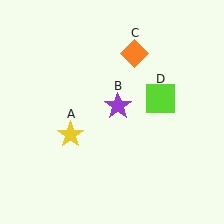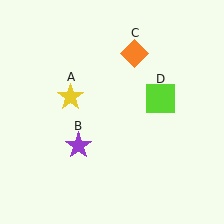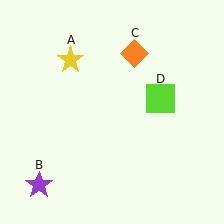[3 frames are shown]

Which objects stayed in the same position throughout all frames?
Orange diamond (object C) and lime square (object D) remained stationary.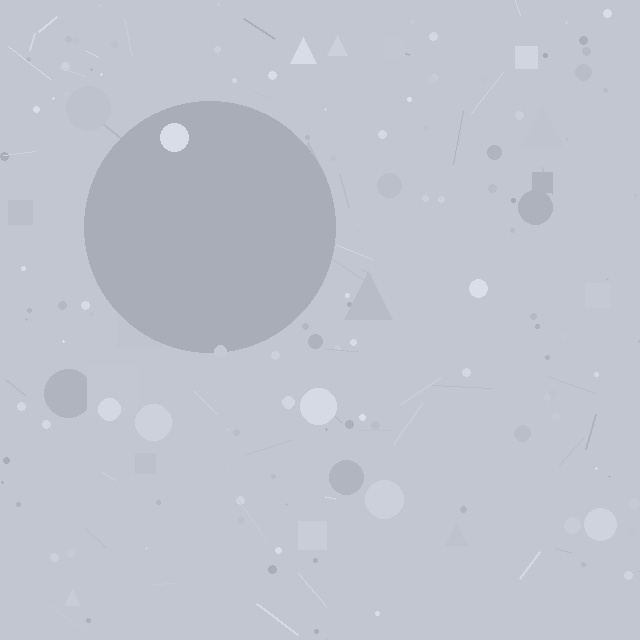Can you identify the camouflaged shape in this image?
The camouflaged shape is a circle.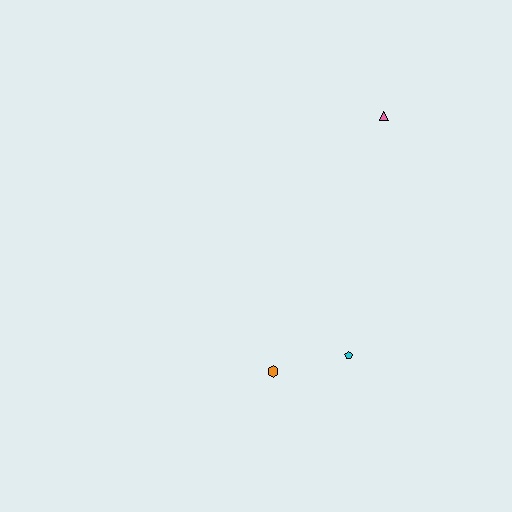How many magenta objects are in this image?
There are no magenta objects.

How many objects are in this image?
There are 3 objects.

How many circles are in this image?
There are no circles.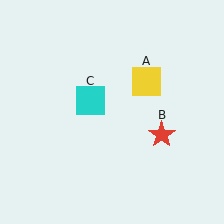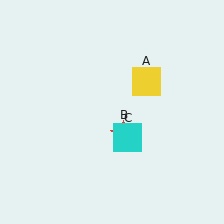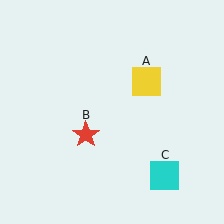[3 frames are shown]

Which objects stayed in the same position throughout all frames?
Yellow square (object A) remained stationary.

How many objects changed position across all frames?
2 objects changed position: red star (object B), cyan square (object C).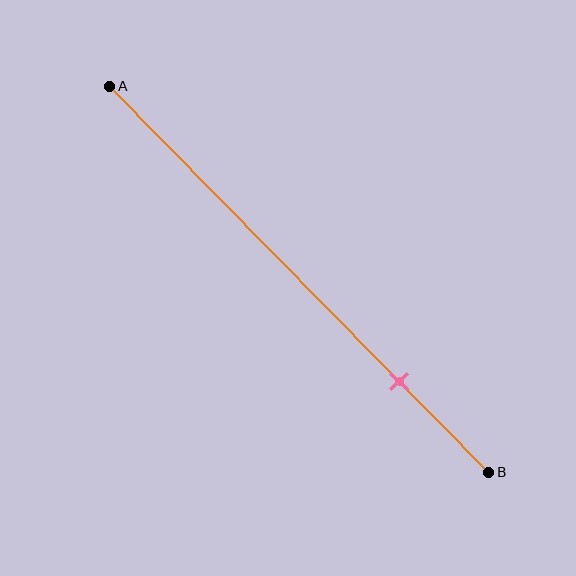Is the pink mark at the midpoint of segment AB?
No, the mark is at about 75% from A, not at the 50% midpoint.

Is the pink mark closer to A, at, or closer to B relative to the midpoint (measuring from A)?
The pink mark is closer to point B than the midpoint of segment AB.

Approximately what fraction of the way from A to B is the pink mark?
The pink mark is approximately 75% of the way from A to B.